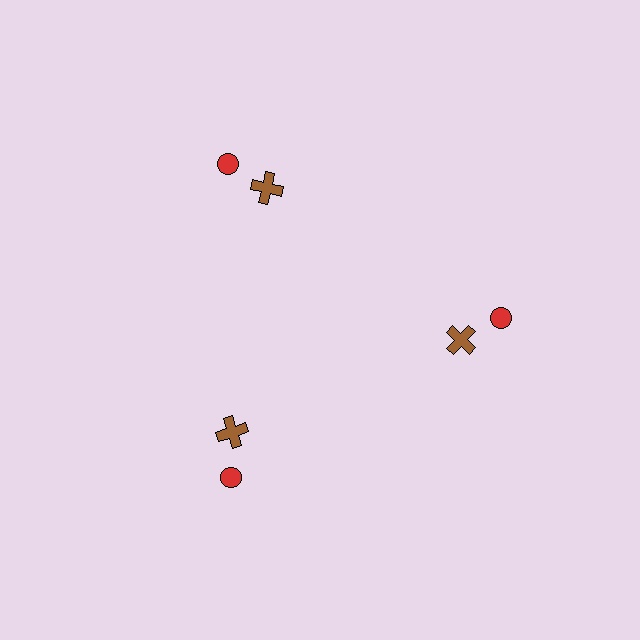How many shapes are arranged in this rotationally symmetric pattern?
There are 6 shapes, arranged in 3 groups of 2.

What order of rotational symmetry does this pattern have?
This pattern has 3-fold rotational symmetry.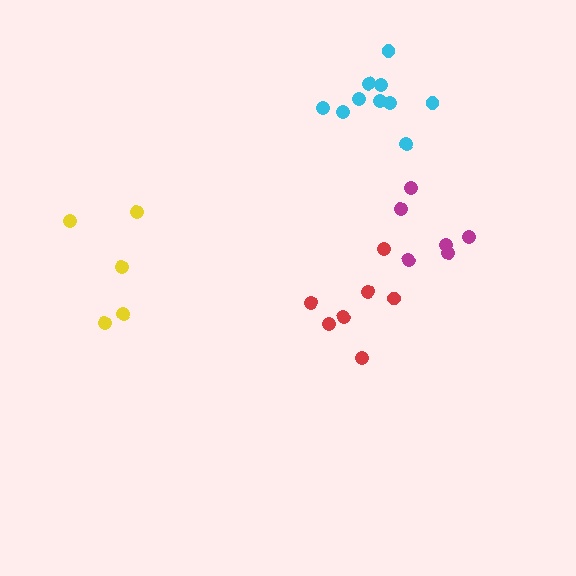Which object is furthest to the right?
The magenta cluster is rightmost.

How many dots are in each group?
Group 1: 5 dots, Group 2: 6 dots, Group 3: 10 dots, Group 4: 7 dots (28 total).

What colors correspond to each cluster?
The clusters are colored: yellow, magenta, cyan, red.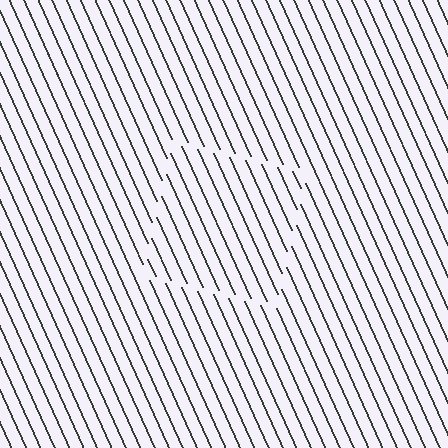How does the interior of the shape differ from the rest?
The interior of the shape contains the same grating, shifted by half a period — the contour is defined by the phase discontinuity where line-ends from the inner and outer gratings abut.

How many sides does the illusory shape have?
4 sides — the line-ends trace a square.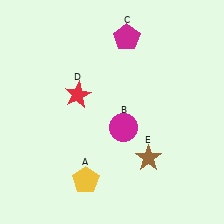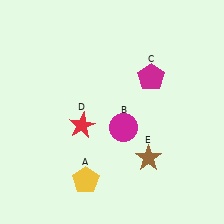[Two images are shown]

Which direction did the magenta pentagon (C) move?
The magenta pentagon (C) moved down.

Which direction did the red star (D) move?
The red star (D) moved down.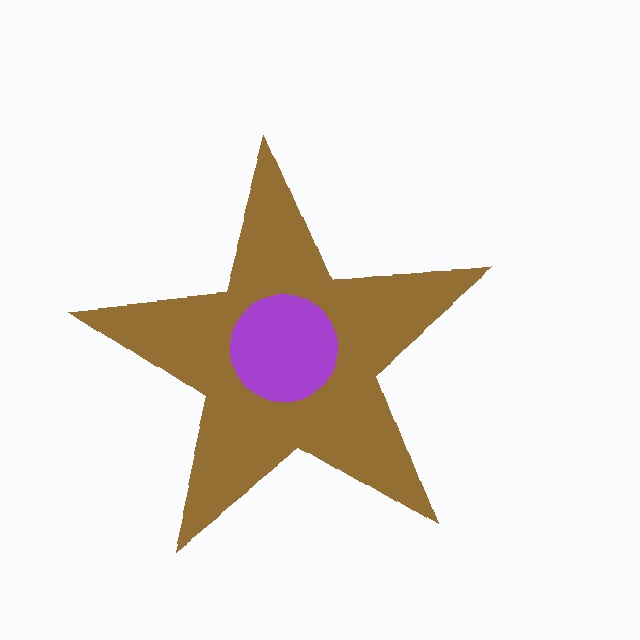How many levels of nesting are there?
2.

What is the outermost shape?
The brown star.